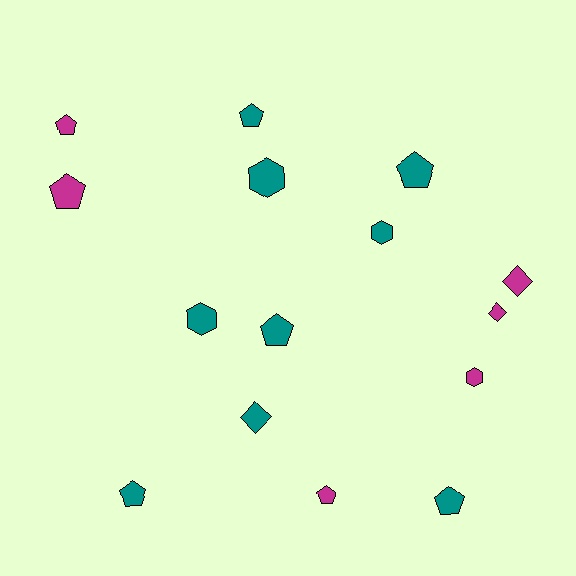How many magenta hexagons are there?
There is 1 magenta hexagon.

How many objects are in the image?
There are 15 objects.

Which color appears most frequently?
Teal, with 9 objects.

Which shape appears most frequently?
Pentagon, with 8 objects.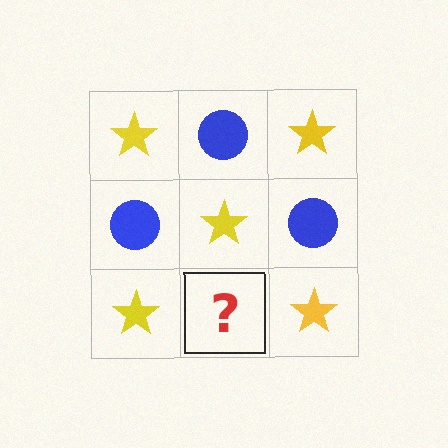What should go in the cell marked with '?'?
The missing cell should contain a blue circle.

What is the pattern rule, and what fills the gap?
The rule is that it alternates yellow star and blue circle in a checkerboard pattern. The gap should be filled with a blue circle.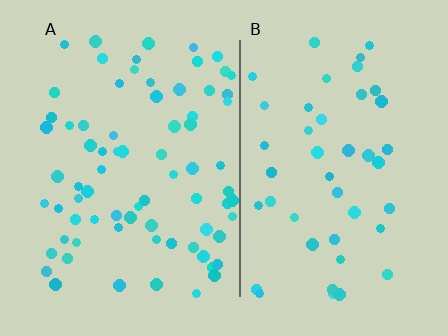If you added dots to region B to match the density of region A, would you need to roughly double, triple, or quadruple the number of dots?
Approximately double.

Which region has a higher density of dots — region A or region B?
A (the left).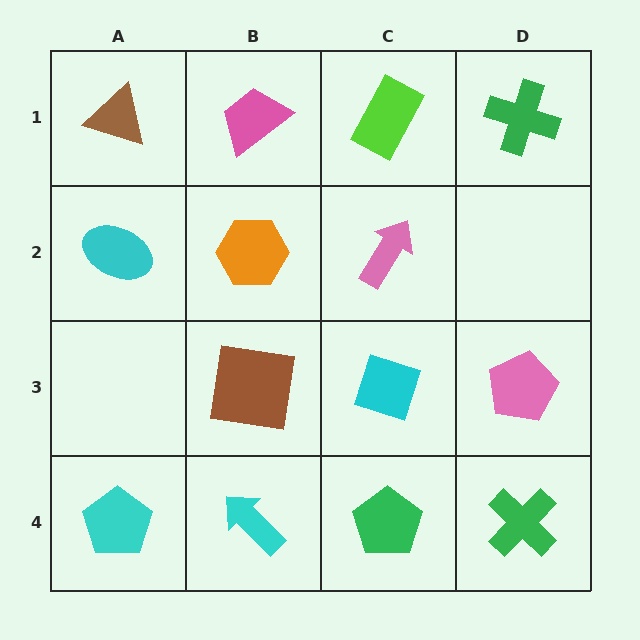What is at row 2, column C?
A pink arrow.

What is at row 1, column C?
A lime rectangle.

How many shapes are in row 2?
3 shapes.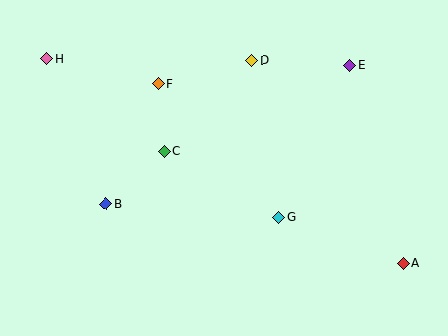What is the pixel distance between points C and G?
The distance between C and G is 132 pixels.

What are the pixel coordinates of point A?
Point A is at (404, 263).